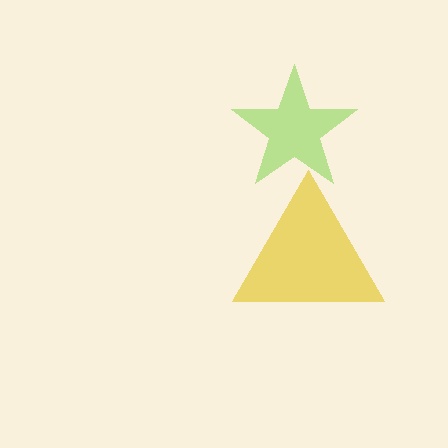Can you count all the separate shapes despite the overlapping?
Yes, there are 2 separate shapes.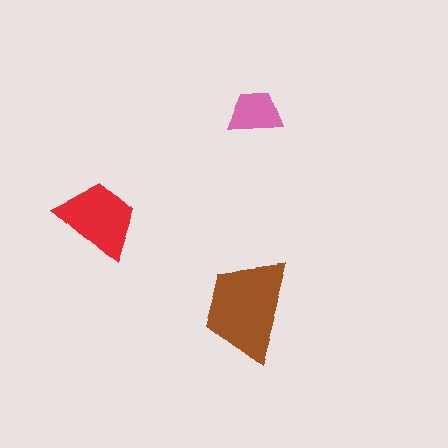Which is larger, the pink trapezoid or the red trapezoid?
The red one.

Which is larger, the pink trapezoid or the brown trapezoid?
The brown one.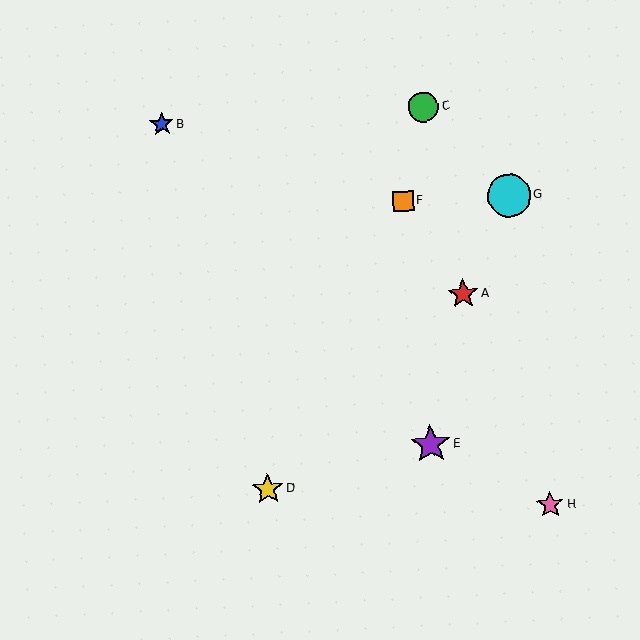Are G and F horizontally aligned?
Yes, both are at y≈196.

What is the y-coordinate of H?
Object H is at y≈505.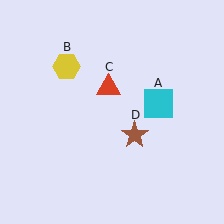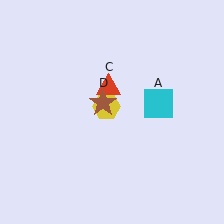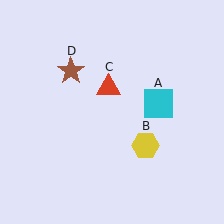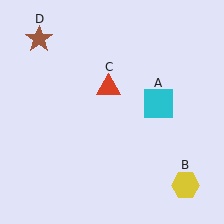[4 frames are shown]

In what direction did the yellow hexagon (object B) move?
The yellow hexagon (object B) moved down and to the right.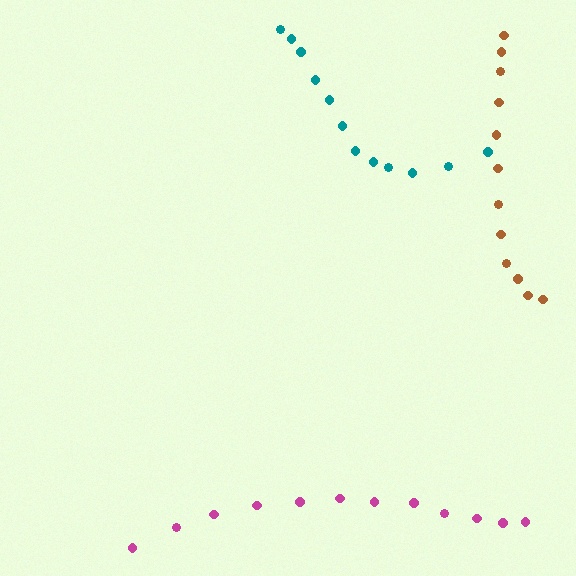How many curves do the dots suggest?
There are 3 distinct paths.